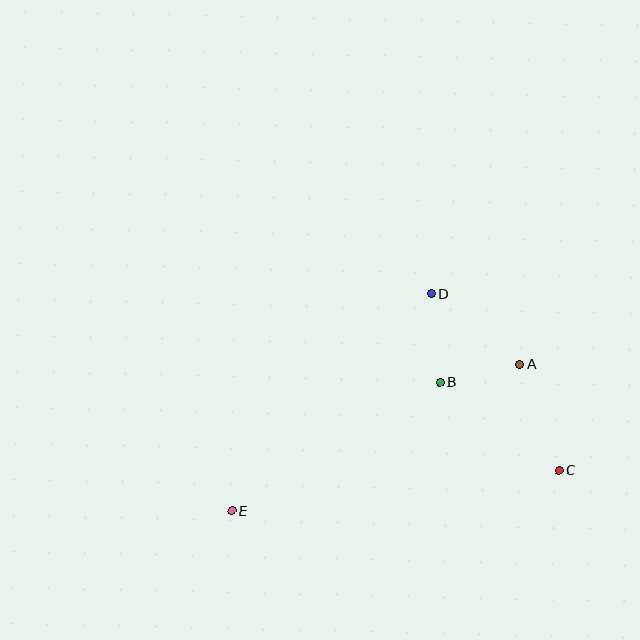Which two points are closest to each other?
Points A and B are closest to each other.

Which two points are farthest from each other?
Points C and E are farthest from each other.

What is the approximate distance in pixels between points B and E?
The distance between B and E is approximately 245 pixels.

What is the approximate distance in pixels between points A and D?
The distance between A and D is approximately 114 pixels.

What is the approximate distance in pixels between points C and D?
The distance between C and D is approximately 218 pixels.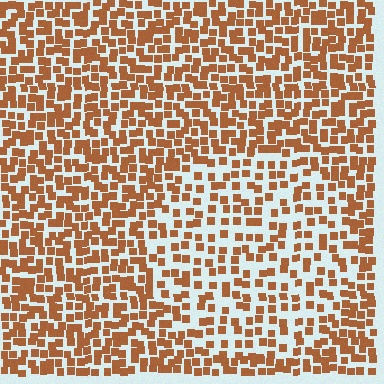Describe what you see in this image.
The image contains small brown elements arranged at two different densities. A circle-shaped region is visible where the elements are less densely packed than the surrounding area.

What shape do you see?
I see a circle.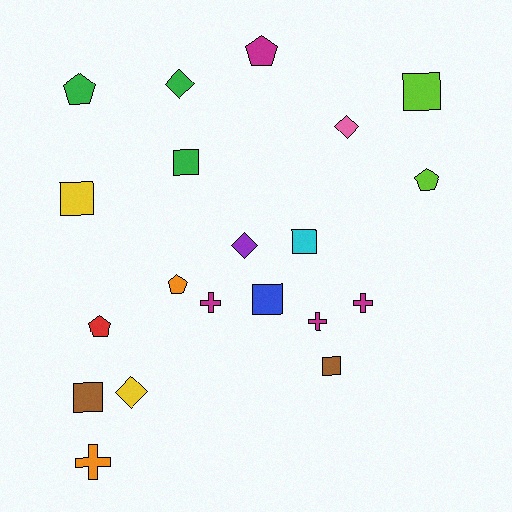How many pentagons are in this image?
There are 5 pentagons.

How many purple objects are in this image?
There is 1 purple object.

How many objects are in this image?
There are 20 objects.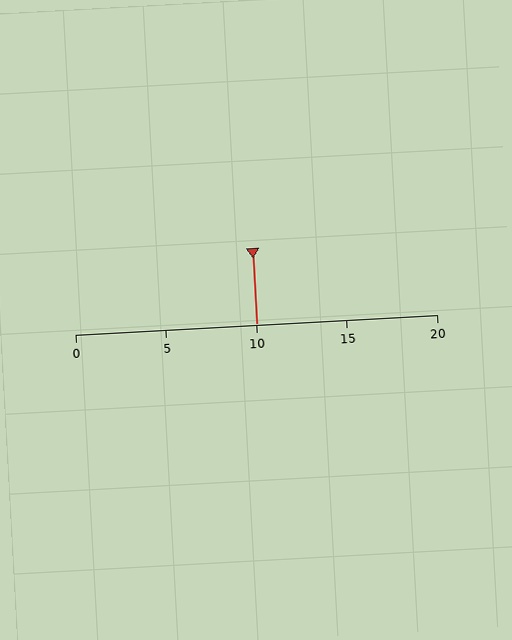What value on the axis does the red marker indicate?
The marker indicates approximately 10.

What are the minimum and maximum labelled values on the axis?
The axis runs from 0 to 20.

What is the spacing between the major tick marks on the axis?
The major ticks are spaced 5 apart.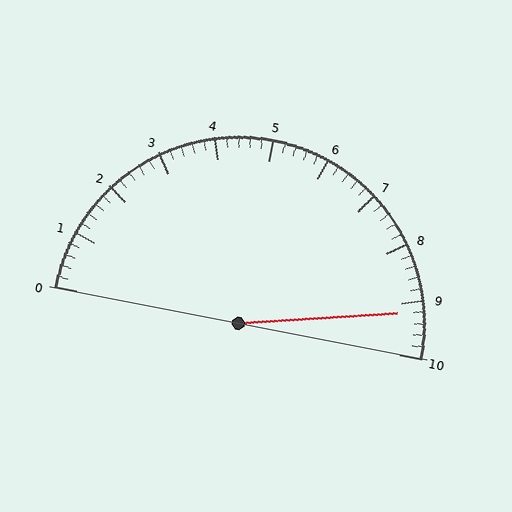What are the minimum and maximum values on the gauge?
The gauge ranges from 0 to 10.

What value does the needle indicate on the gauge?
The needle indicates approximately 9.2.